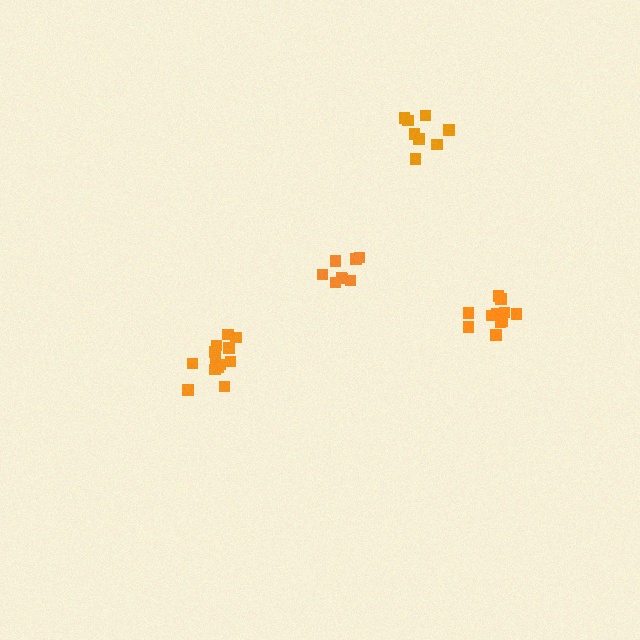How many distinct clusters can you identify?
There are 4 distinct clusters.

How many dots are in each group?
Group 1: 11 dots, Group 2: 13 dots, Group 3: 8 dots, Group 4: 8 dots (40 total).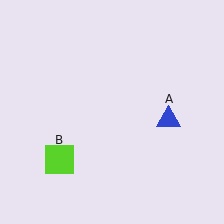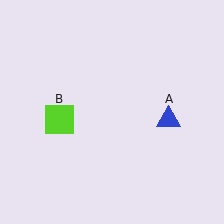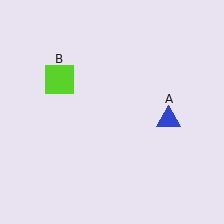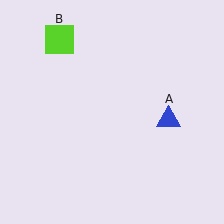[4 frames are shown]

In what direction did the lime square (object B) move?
The lime square (object B) moved up.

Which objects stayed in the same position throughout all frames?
Blue triangle (object A) remained stationary.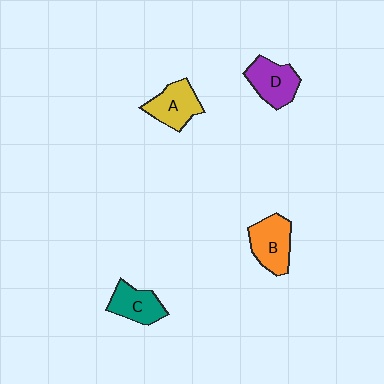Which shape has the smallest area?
Shape C (teal).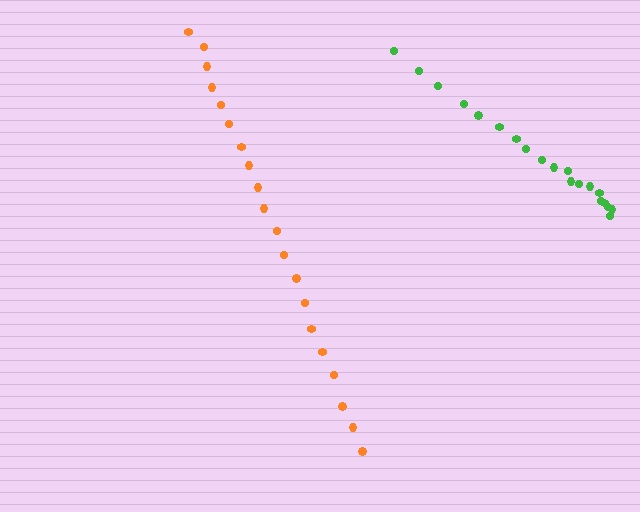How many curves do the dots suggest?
There are 2 distinct paths.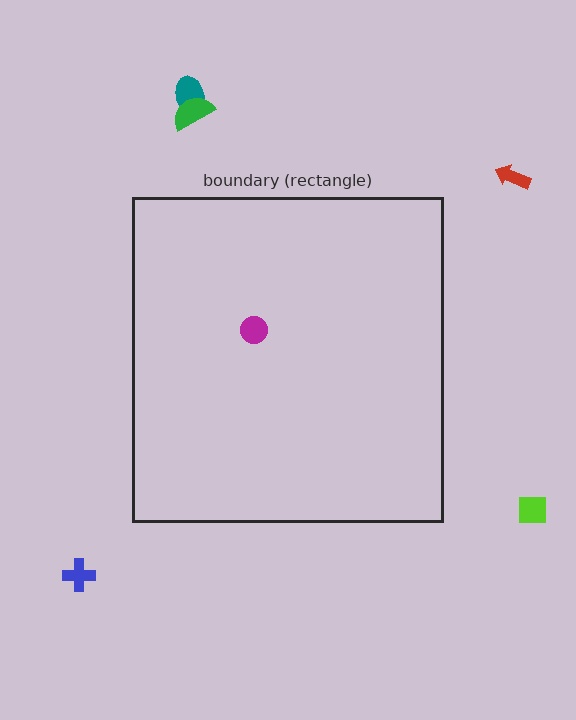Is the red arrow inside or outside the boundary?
Outside.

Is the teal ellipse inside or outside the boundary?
Outside.